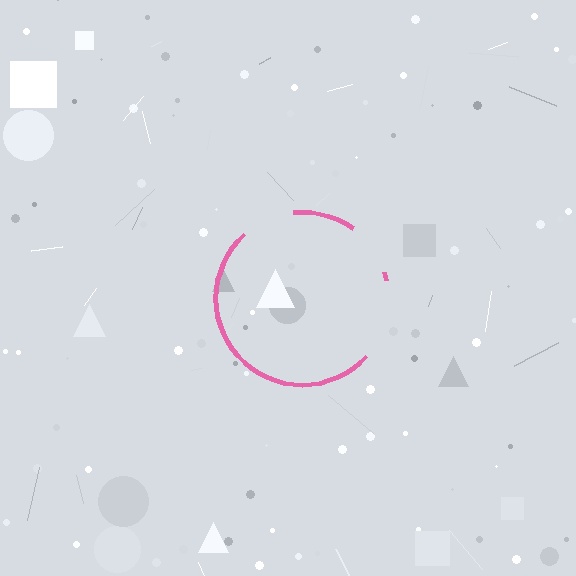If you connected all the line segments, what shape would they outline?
They would outline a circle.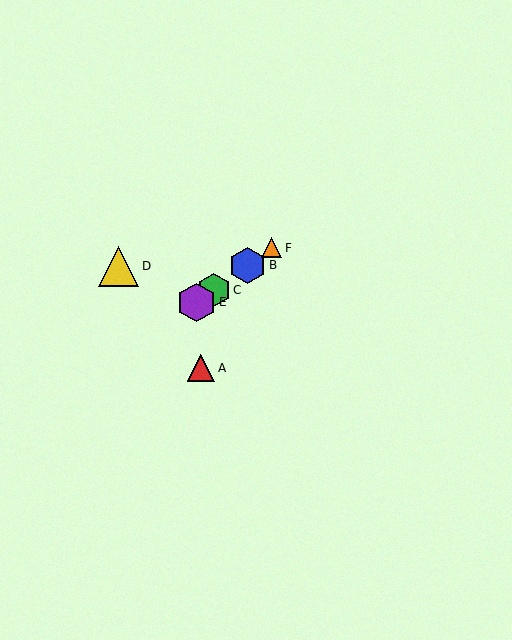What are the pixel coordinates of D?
Object D is at (119, 266).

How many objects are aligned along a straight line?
4 objects (B, C, E, F) are aligned along a straight line.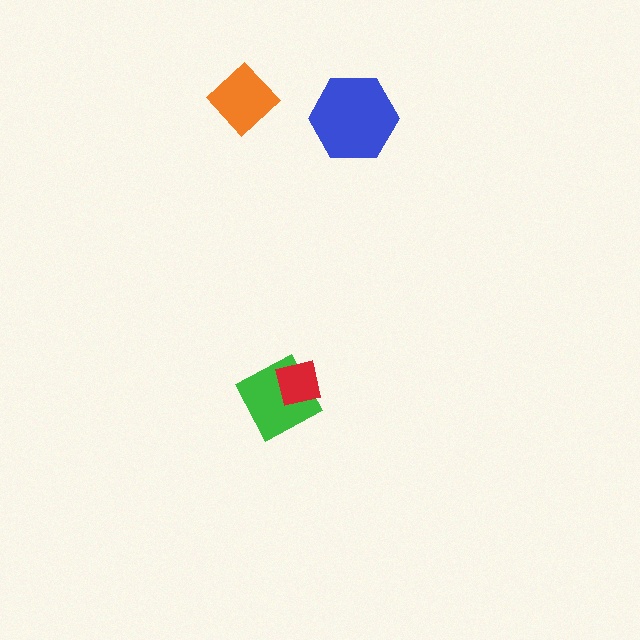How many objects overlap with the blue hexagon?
0 objects overlap with the blue hexagon.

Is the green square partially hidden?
Yes, it is partially covered by another shape.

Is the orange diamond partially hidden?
No, no other shape covers it.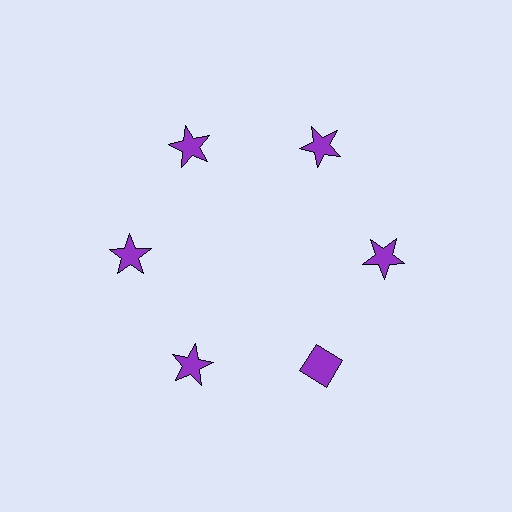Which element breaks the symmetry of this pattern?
The purple diamond at roughly the 5 o'clock position breaks the symmetry. All other shapes are purple stars.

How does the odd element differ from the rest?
It has a different shape: diamond instead of star.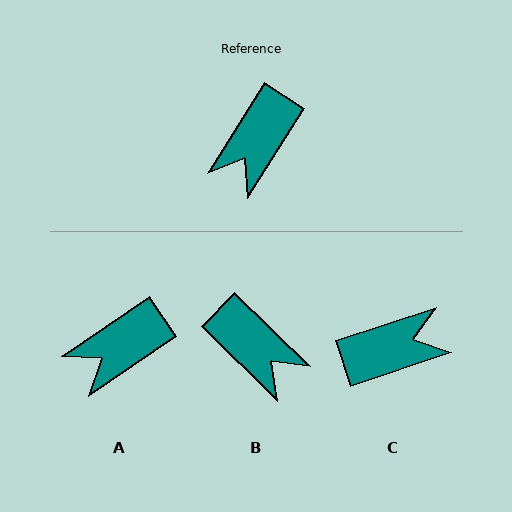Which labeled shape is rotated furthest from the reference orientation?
C, about 140 degrees away.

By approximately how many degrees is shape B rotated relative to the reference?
Approximately 78 degrees counter-clockwise.